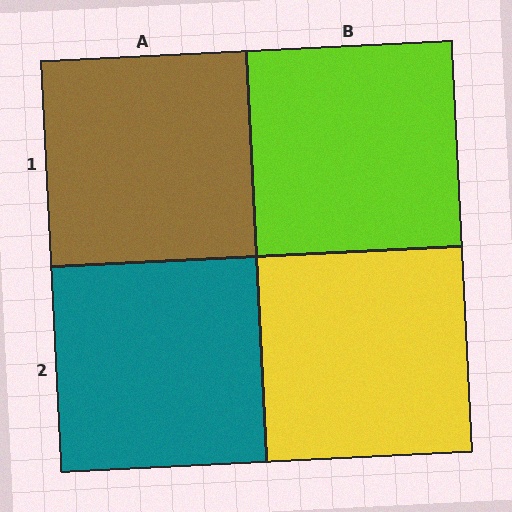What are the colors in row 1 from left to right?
Brown, lime.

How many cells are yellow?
1 cell is yellow.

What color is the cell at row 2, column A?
Teal.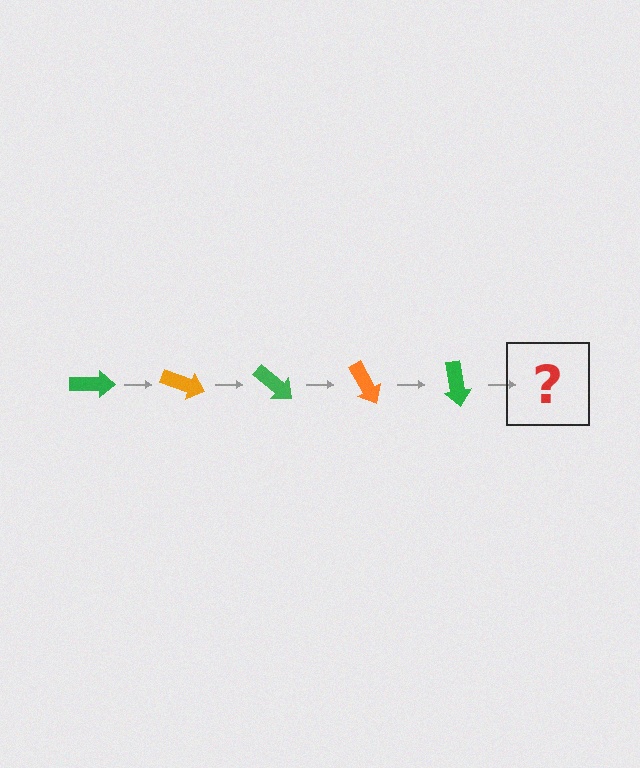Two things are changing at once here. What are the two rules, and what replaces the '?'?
The two rules are that it rotates 20 degrees each step and the color cycles through green and orange. The '?' should be an orange arrow, rotated 100 degrees from the start.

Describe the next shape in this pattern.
It should be an orange arrow, rotated 100 degrees from the start.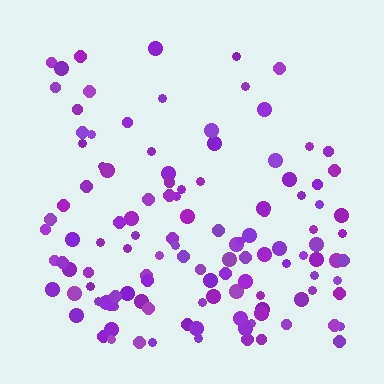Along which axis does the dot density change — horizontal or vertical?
Vertical.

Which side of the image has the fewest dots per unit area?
The top.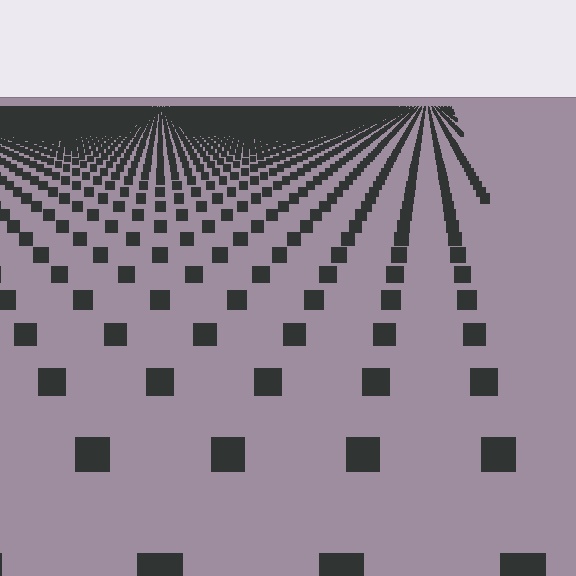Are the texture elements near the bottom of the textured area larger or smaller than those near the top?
Larger. Near the bottom, elements are closer to the viewer and appear at a bigger on-screen size.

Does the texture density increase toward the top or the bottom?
Density increases toward the top.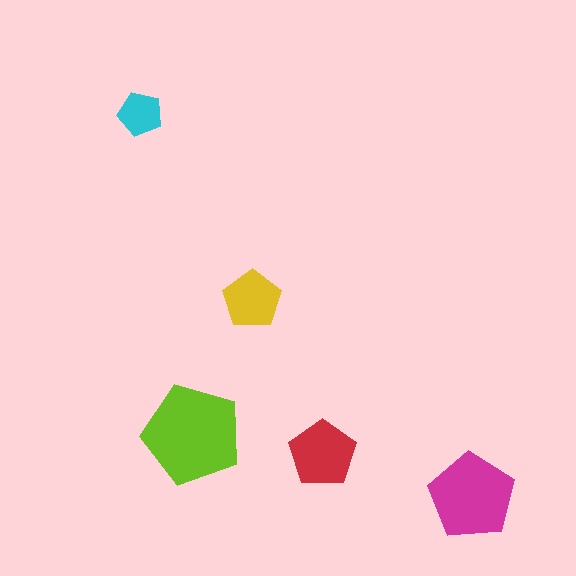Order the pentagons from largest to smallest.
the lime one, the magenta one, the red one, the yellow one, the cyan one.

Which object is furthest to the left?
The cyan pentagon is leftmost.